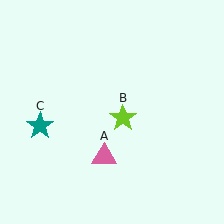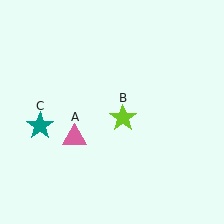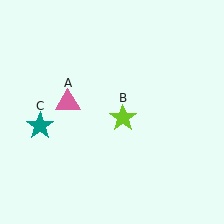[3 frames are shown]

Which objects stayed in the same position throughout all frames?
Lime star (object B) and teal star (object C) remained stationary.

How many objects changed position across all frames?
1 object changed position: pink triangle (object A).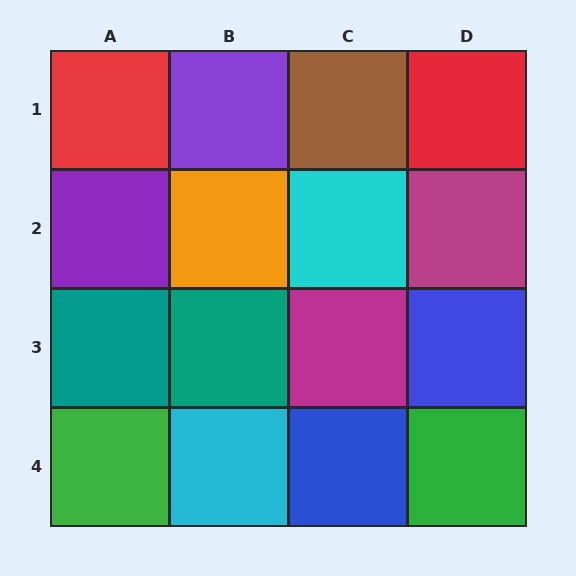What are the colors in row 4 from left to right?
Green, cyan, blue, green.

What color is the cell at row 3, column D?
Blue.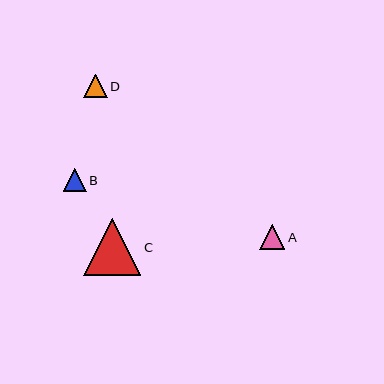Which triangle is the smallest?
Triangle B is the smallest with a size of approximately 23 pixels.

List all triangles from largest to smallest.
From largest to smallest: C, A, D, B.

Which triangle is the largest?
Triangle C is the largest with a size of approximately 57 pixels.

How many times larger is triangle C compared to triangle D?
Triangle C is approximately 2.4 times the size of triangle D.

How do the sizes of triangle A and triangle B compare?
Triangle A and triangle B are approximately the same size.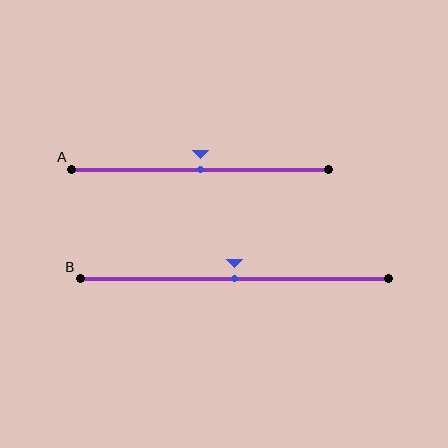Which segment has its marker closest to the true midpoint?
Segment A has its marker closest to the true midpoint.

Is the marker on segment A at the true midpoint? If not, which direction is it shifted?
Yes, the marker on segment A is at the true midpoint.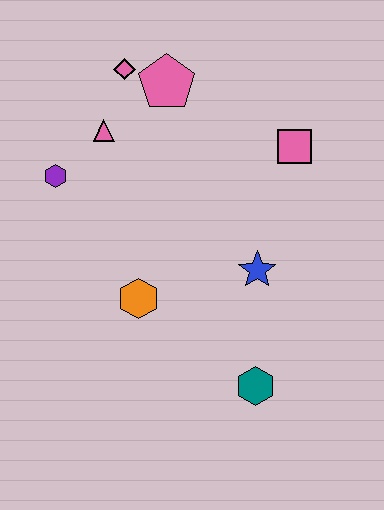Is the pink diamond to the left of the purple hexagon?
No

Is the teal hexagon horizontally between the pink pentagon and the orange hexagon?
No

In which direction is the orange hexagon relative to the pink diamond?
The orange hexagon is below the pink diamond.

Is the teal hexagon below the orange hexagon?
Yes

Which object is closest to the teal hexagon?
The blue star is closest to the teal hexagon.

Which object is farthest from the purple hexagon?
The teal hexagon is farthest from the purple hexagon.